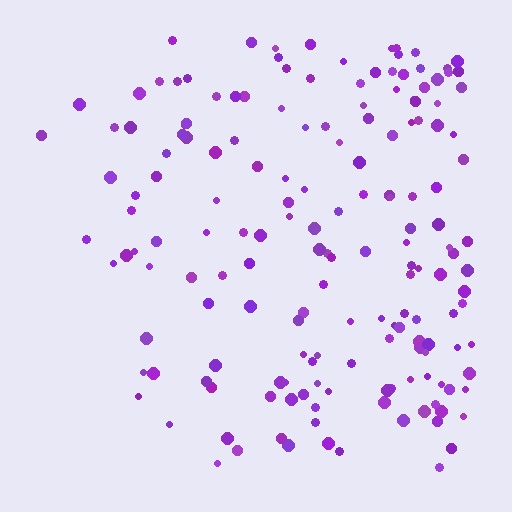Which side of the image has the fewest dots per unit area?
The left.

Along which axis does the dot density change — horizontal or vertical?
Horizontal.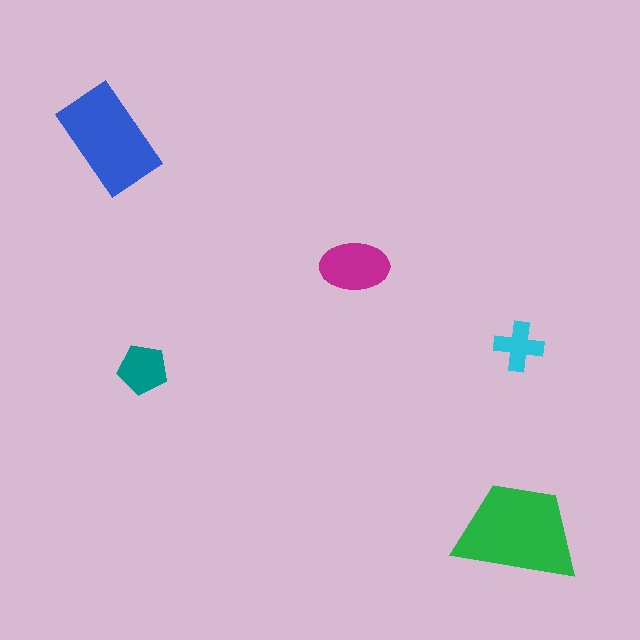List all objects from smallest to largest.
The cyan cross, the teal pentagon, the magenta ellipse, the blue rectangle, the green trapezoid.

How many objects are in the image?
There are 5 objects in the image.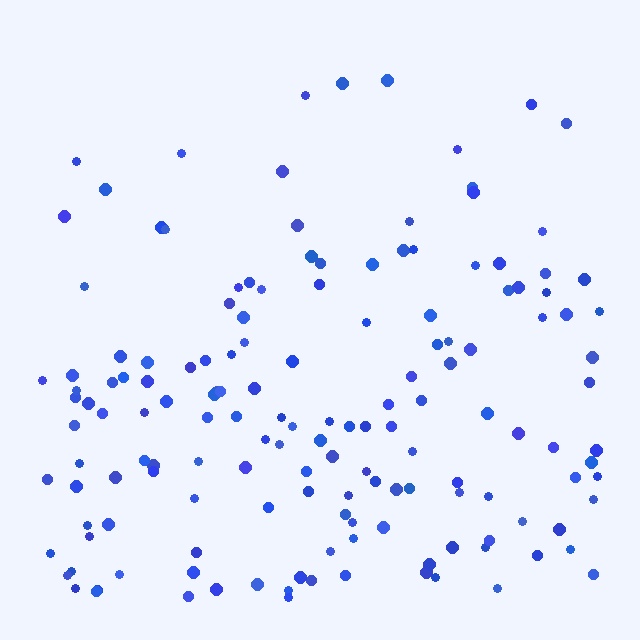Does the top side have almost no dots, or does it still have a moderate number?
Still a moderate number, just noticeably fewer than the bottom.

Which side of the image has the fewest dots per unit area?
The top.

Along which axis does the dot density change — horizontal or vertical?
Vertical.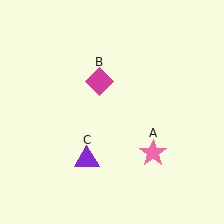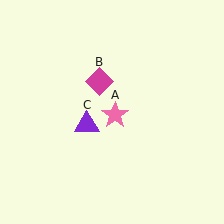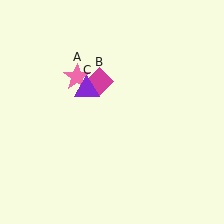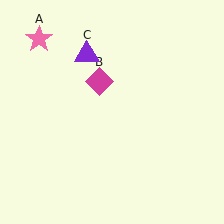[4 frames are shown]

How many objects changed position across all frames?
2 objects changed position: pink star (object A), purple triangle (object C).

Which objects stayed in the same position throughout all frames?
Magenta diamond (object B) remained stationary.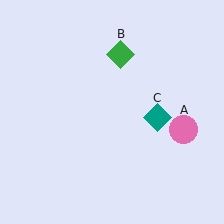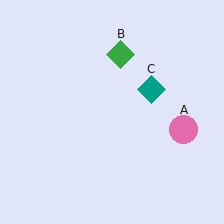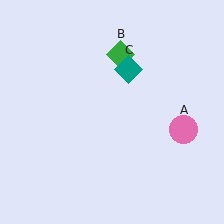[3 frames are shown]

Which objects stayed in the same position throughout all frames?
Pink circle (object A) and green diamond (object B) remained stationary.